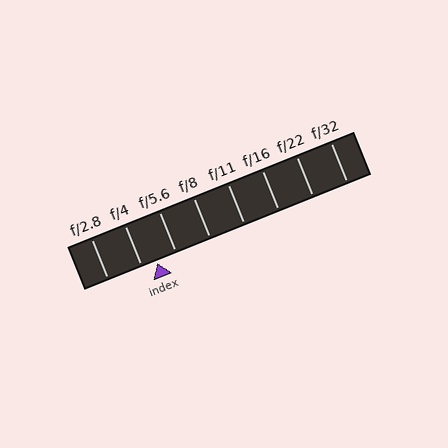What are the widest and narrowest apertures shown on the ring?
The widest aperture shown is f/2.8 and the narrowest is f/32.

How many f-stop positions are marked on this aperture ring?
There are 8 f-stop positions marked.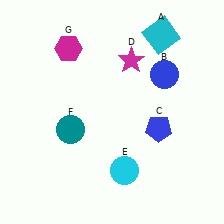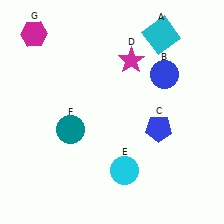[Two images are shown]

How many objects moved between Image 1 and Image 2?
1 object moved between the two images.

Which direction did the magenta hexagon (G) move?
The magenta hexagon (G) moved left.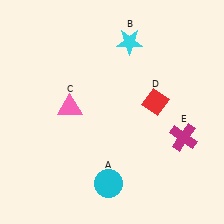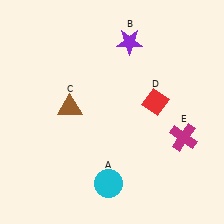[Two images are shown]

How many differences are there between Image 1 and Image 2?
There are 2 differences between the two images.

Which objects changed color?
B changed from cyan to purple. C changed from pink to brown.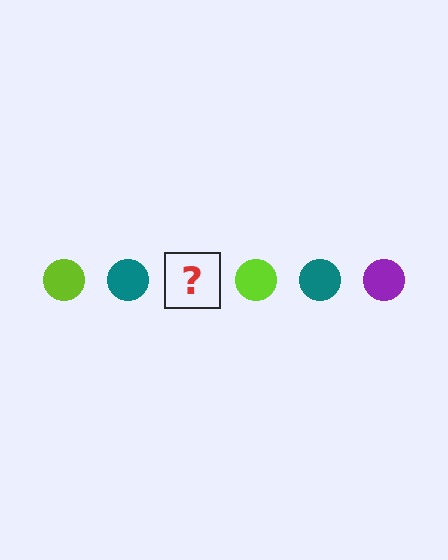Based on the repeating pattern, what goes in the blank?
The blank should be a purple circle.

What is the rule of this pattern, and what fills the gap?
The rule is that the pattern cycles through lime, teal, purple circles. The gap should be filled with a purple circle.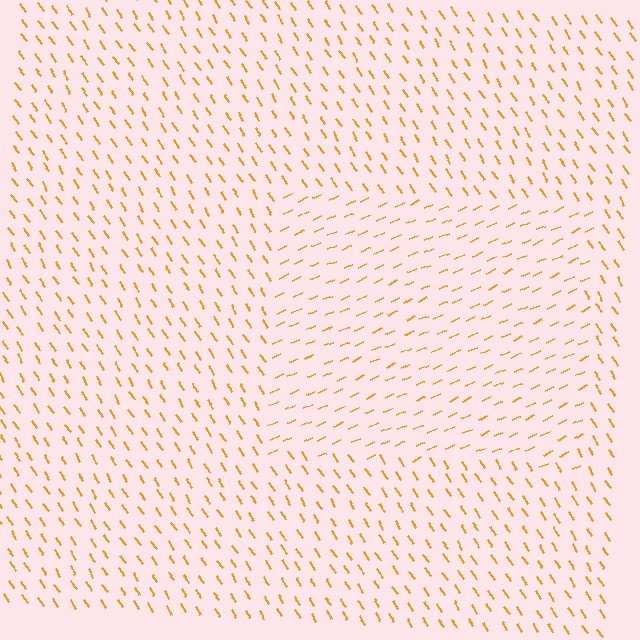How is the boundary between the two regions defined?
The boundary is defined purely by a change in line orientation (approximately 81 degrees difference). All lines are the same color and thickness.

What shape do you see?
I see a rectangle.